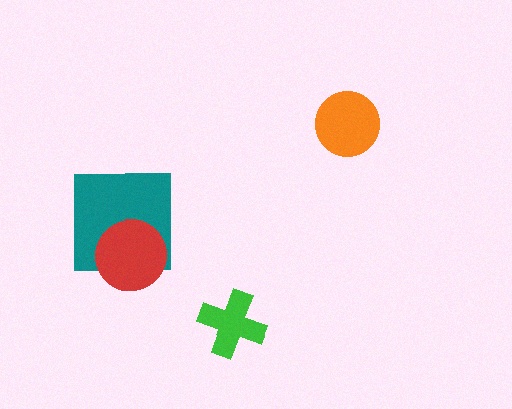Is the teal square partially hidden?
Yes, it is partially covered by another shape.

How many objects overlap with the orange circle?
0 objects overlap with the orange circle.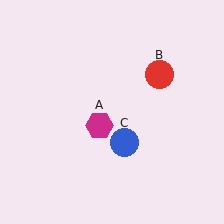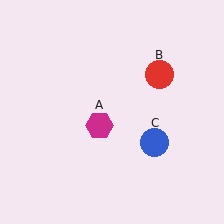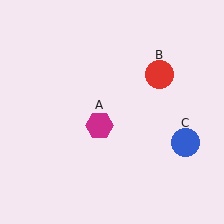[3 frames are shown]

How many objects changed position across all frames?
1 object changed position: blue circle (object C).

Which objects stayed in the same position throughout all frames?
Magenta hexagon (object A) and red circle (object B) remained stationary.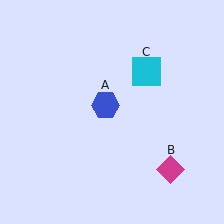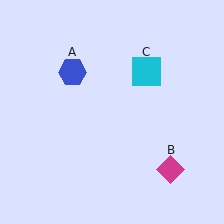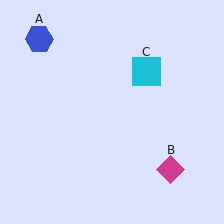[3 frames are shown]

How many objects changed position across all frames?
1 object changed position: blue hexagon (object A).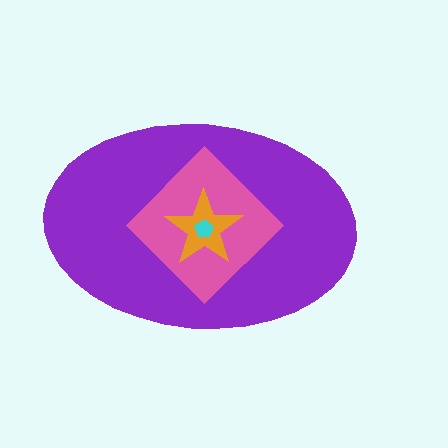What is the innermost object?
The cyan pentagon.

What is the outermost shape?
The purple ellipse.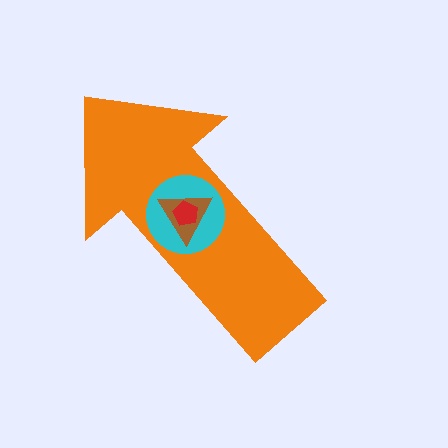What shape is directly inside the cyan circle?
The brown triangle.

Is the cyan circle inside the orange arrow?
Yes.